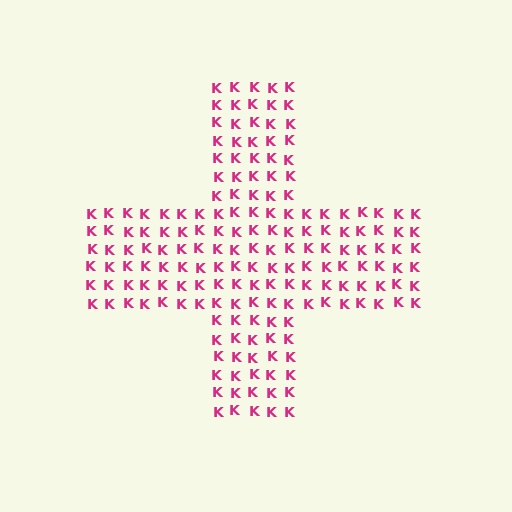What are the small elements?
The small elements are letter K's.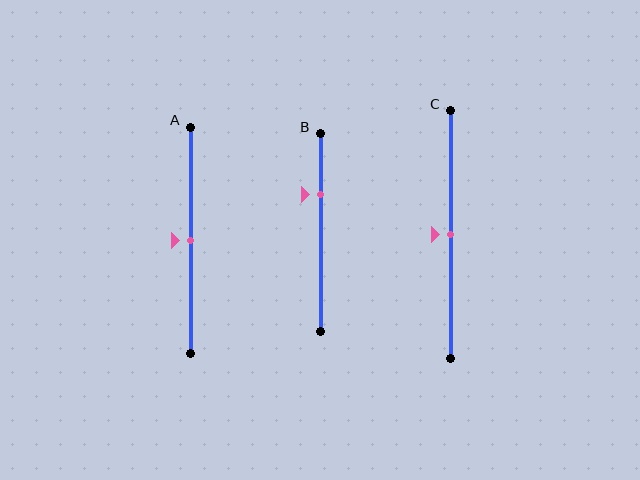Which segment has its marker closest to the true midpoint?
Segment A has its marker closest to the true midpoint.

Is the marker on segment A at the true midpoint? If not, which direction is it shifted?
Yes, the marker on segment A is at the true midpoint.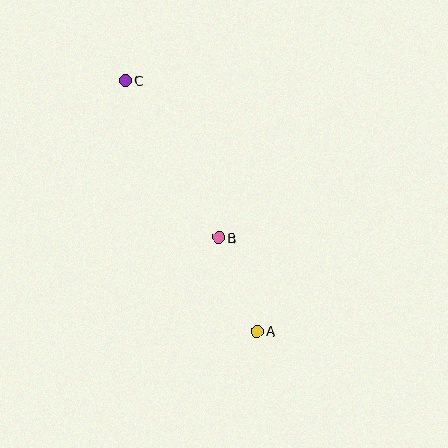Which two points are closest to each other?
Points A and B are closest to each other.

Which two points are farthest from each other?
Points A and C are farthest from each other.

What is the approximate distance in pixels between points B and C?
The distance between B and C is approximately 183 pixels.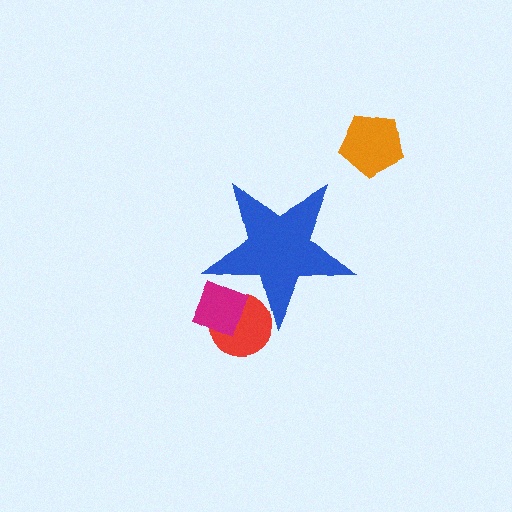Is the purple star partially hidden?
Yes, the purple star is partially hidden behind the blue star.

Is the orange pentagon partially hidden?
No, the orange pentagon is fully visible.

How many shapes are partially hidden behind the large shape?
3 shapes are partially hidden.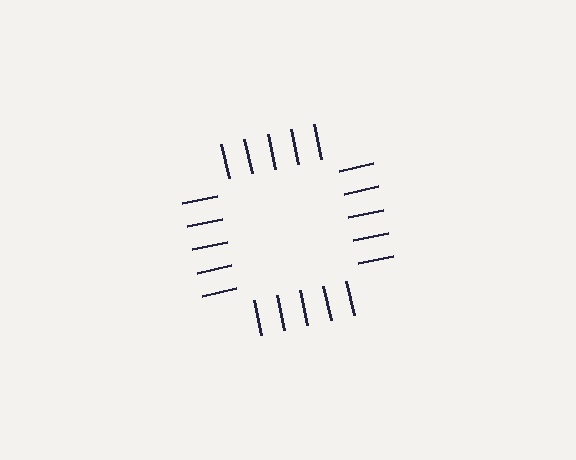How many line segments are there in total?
20 — 5 along each of the 4 edges.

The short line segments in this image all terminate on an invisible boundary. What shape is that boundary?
An illusory square — the line segments terminate on its edges but no continuous stroke is drawn.